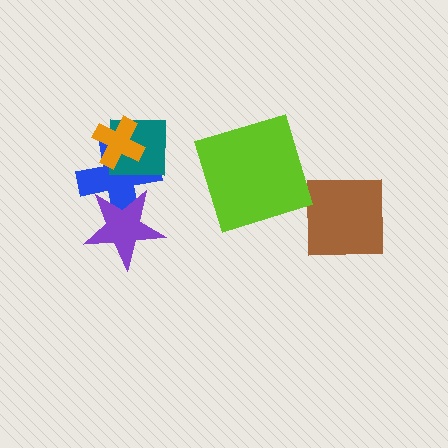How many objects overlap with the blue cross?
3 objects overlap with the blue cross.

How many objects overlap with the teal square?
2 objects overlap with the teal square.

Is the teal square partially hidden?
Yes, it is partially covered by another shape.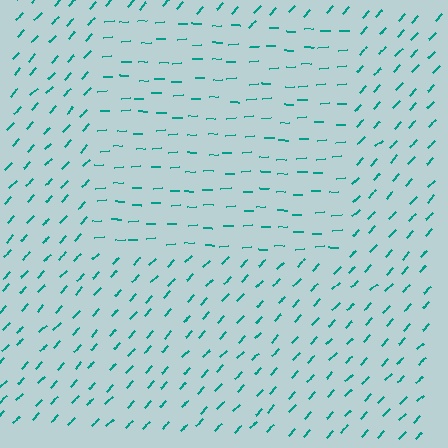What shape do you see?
I see a rectangle.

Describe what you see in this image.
The image is filled with small teal line segments. A rectangle region in the image has lines oriented differently from the surrounding lines, creating a visible texture boundary.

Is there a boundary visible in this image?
Yes, there is a texture boundary formed by a change in line orientation.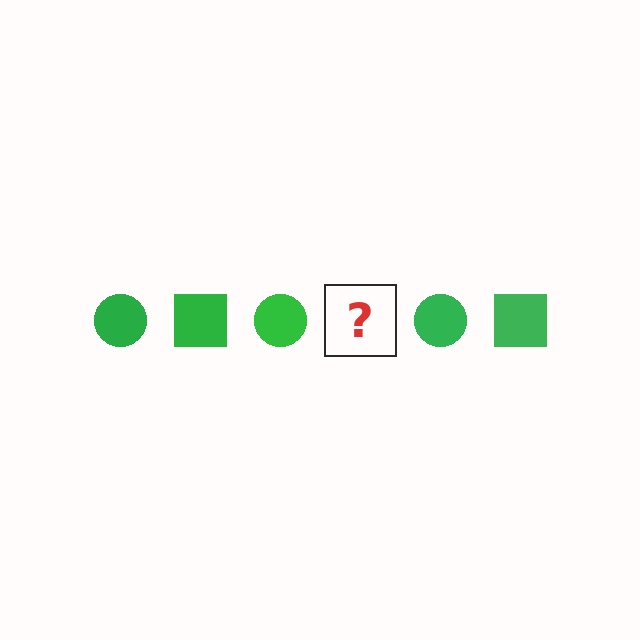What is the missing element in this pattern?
The missing element is a green square.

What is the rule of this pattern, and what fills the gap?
The rule is that the pattern cycles through circle, square shapes in green. The gap should be filled with a green square.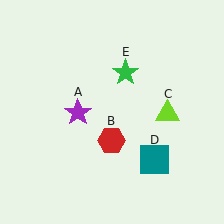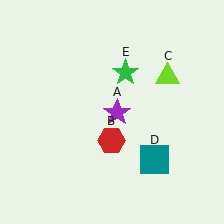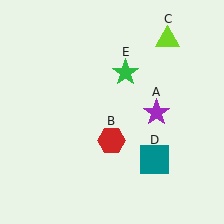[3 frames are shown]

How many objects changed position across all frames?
2 objects changed position: purple star (object A), lime triangle (object C).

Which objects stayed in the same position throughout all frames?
Red hexagon (object B) and teal square (object D) and green star (object E) remained stationary.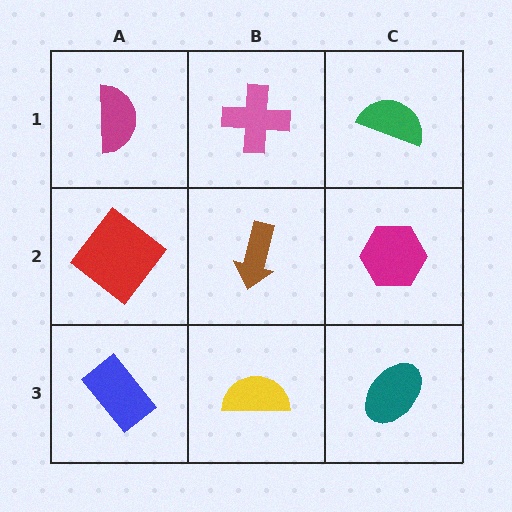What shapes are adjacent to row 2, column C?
A green semicircle (row 1, column C), a teal ellipse (row 3, column C), a brown arrow (row 2, column B).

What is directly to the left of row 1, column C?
A pink cross.